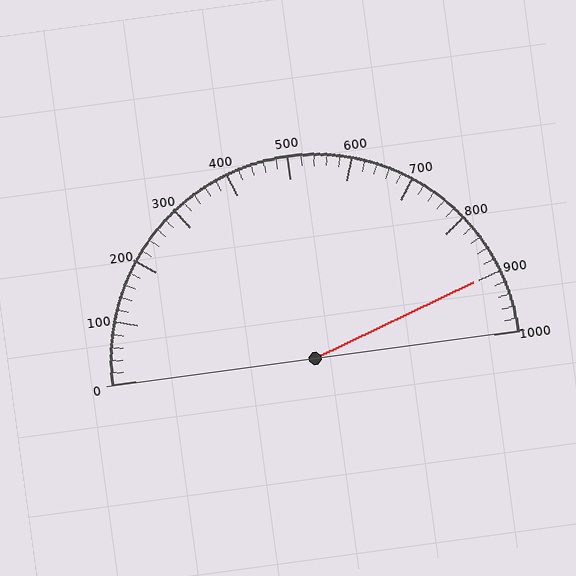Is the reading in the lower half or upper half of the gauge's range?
The reading is in the upper half of the range (0 to 1000).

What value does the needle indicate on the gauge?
The needle indicates approximately 900.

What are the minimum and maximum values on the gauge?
The gauge ranges from 0 to 1000.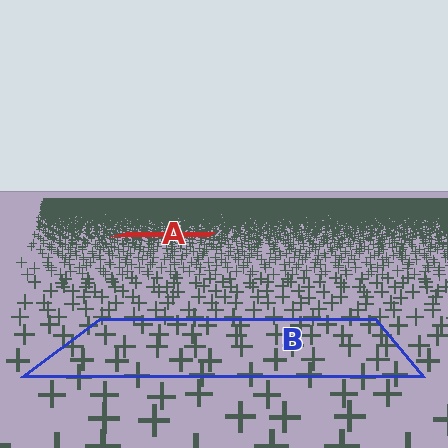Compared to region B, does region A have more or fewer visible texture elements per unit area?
Region A has more texture elements per unit area — they are packed more densely because it is farther away.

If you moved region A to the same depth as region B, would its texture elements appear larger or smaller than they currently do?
They would appear larger. At a closer depth, the same texture elements are projected at a bigger on-screen size.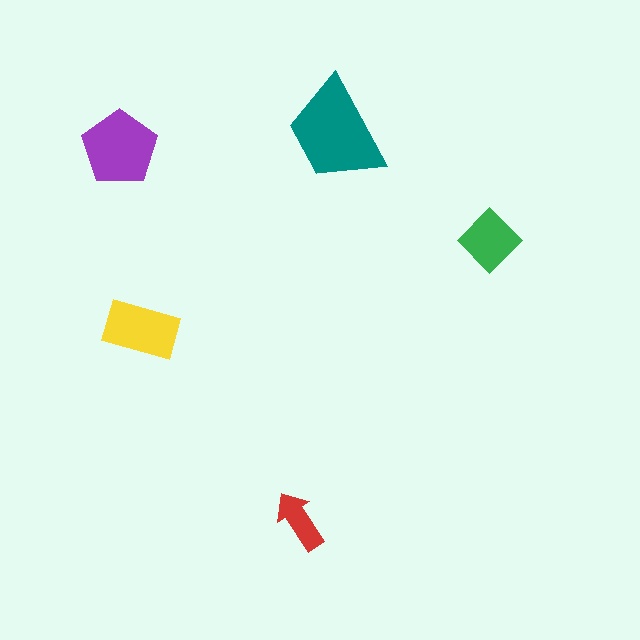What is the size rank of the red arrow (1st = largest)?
5th.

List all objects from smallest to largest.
The red arrow, the green diamond, the yellow rectangle, the purple pentagon, the teal trapezoid.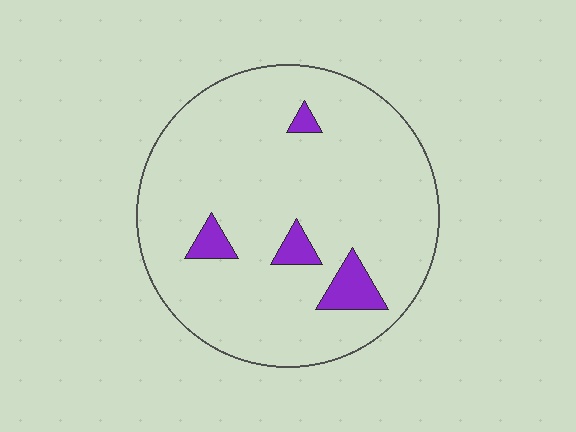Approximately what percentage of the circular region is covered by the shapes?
Approximately 10%.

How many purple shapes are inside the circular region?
4.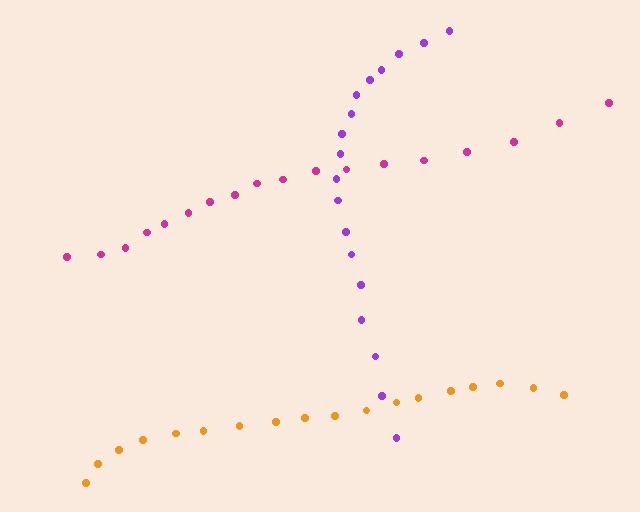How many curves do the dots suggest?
There are 3 distinct paths.